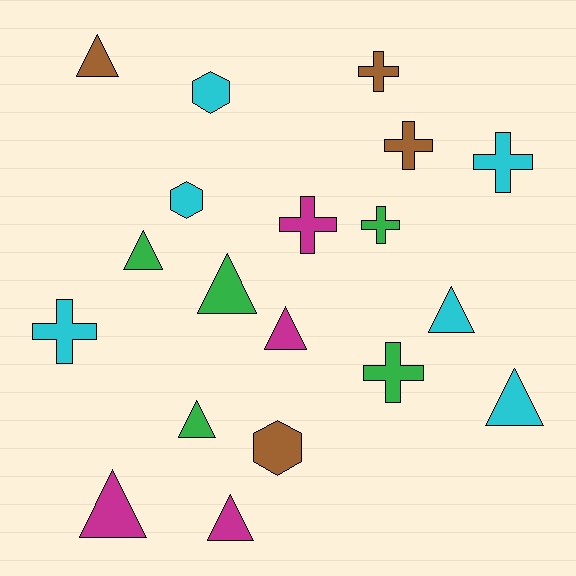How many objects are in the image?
There are 19 objects.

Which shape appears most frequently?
Triangle, with 9 objects.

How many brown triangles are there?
There is 1 brown triangle.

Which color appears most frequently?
Cyan, with 6 objects.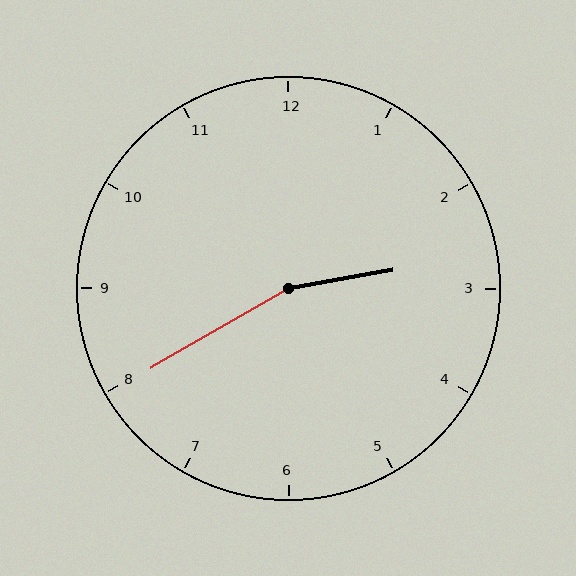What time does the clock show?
2:40.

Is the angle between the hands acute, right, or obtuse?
It is obtuse.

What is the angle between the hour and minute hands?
Approximately 160 degrees.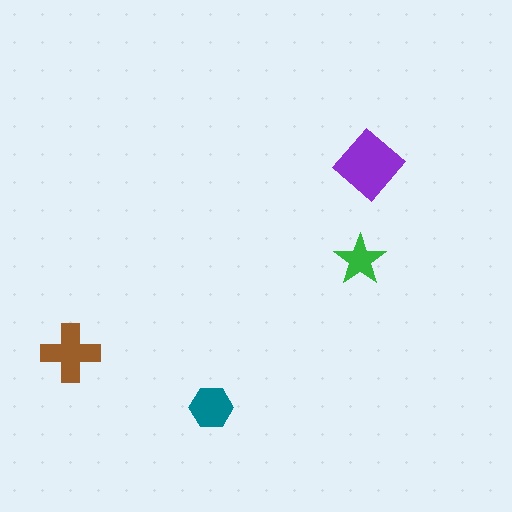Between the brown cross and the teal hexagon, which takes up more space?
The brown cross.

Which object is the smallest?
The green star.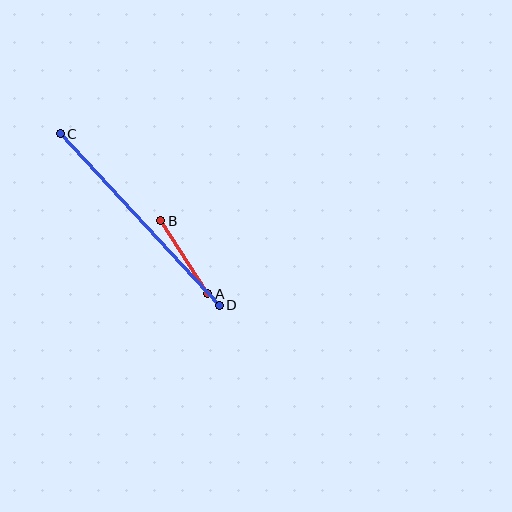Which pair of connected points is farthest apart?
Points C and D are farthest apart.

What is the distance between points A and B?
The distance is approximately 87 pixels.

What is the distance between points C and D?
The distance is approximately 234 pixels.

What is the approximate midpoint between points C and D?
The midpoint is at approximately (140, 220) pixels.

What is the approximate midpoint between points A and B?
The midpoint is at approximately (184, 257) pixels.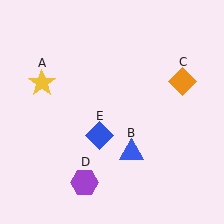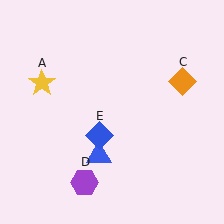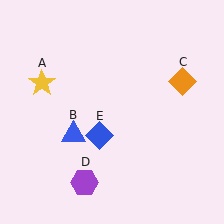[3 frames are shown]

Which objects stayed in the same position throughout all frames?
Yellow star (object A) and orange diamond (object C) and purple hexagon (object D) and blue diamond (object E) remained stationary.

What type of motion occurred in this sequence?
The blue triangle (object B) rotated clockwise around the center of the scene.